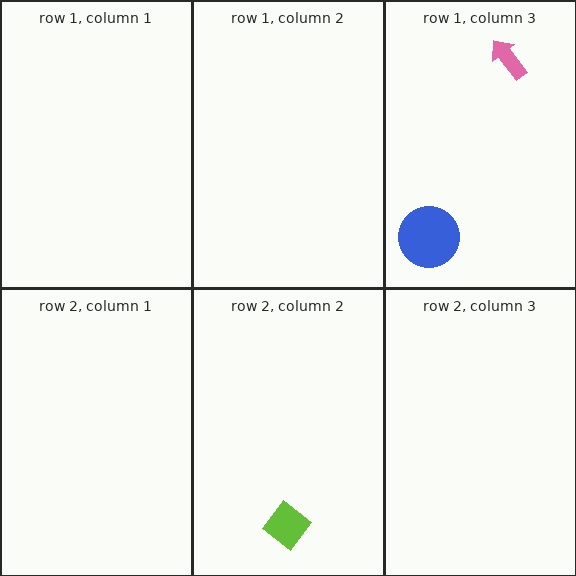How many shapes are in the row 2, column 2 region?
1.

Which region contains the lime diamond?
The row 2, column 2 region.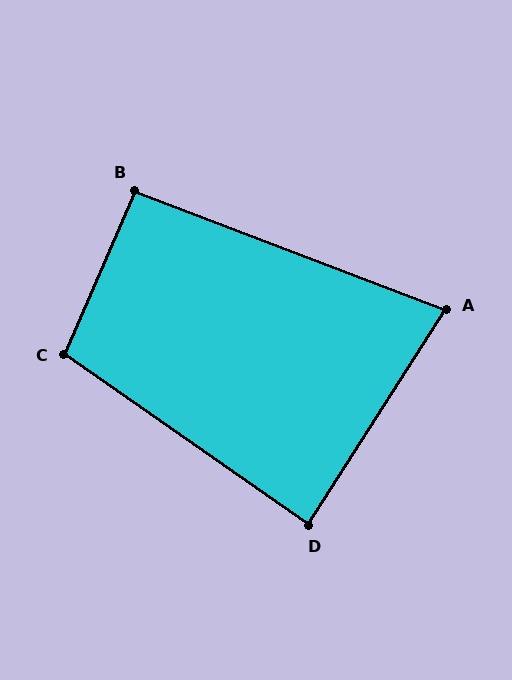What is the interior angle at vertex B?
Approximately 92 degrees (approximately right).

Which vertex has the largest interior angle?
C, at approximately 102 degrees.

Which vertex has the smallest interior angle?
A, at approximately 78 degrees.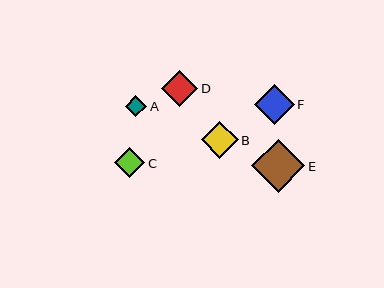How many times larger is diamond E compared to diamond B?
Diamond E is approximately 1.4 times the size of diamond B.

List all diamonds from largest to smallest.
From largest to smallest: E, F, B, D, C, A.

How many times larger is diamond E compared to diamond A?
Diamond E is approximately 2.5 times the size of diamond A.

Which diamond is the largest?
Diamond E is the largest with a size of approximately 53 pixels.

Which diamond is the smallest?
Diamond A is the smallest with a size of approximately 21 pixels.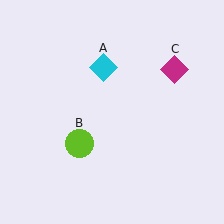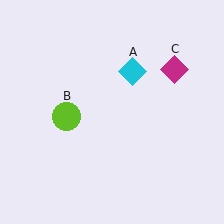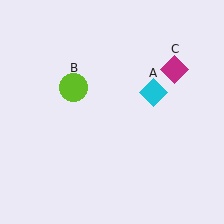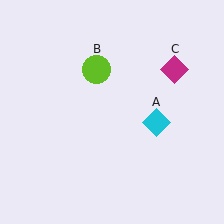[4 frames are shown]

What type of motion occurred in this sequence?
The cyan diamond (object A), lime circle (object B) rotated clockwise around the center of the scene.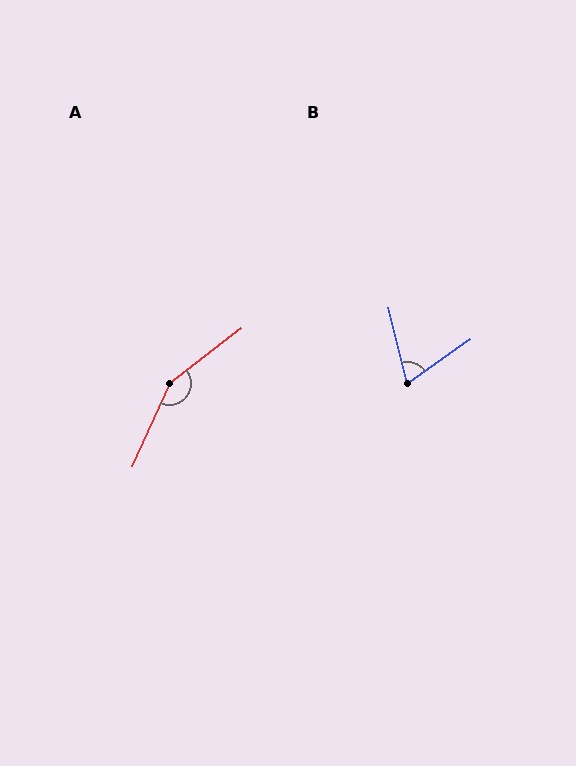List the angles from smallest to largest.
B (69°), A (152°).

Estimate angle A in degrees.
Approximately 152 degrees.